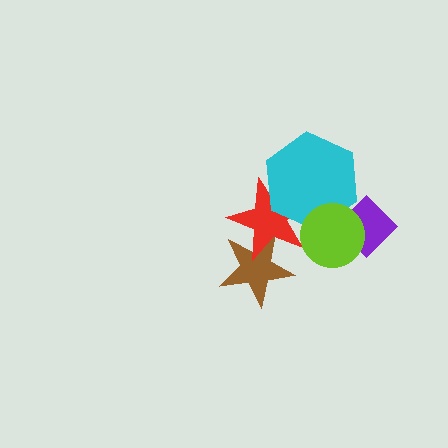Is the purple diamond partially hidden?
Yes, it is partially covered by another shape.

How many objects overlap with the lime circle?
3 objects overlap with the lime circle.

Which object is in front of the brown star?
The red star is in front of the brown star.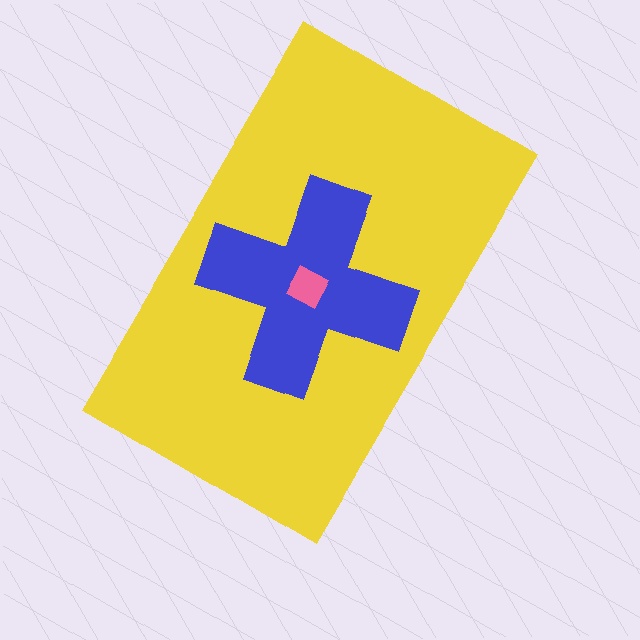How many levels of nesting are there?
3.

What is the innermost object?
The pink square.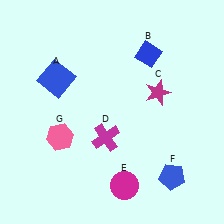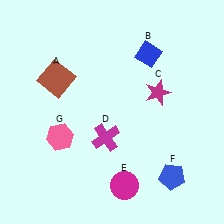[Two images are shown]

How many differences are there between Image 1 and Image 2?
There is 1 difference between the two images.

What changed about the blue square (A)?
In Image 1, A is blue. In Image 2, it changed to brown.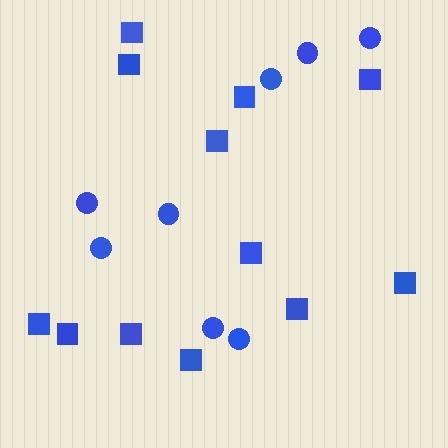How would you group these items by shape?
There are 2 groups: one group of circles (8) and one group of squares (12).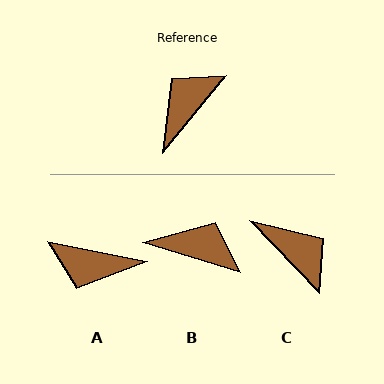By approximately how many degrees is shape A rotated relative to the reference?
Approximately 119 degrees counter-clockwise.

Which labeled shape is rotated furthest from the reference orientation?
A, about 119 degrees away.